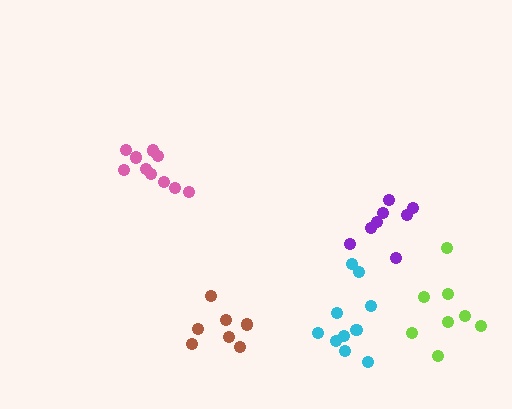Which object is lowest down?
The brown cluster is bottommost.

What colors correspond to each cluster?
The clusters are colored: purple, lime, cyan, brown, pink.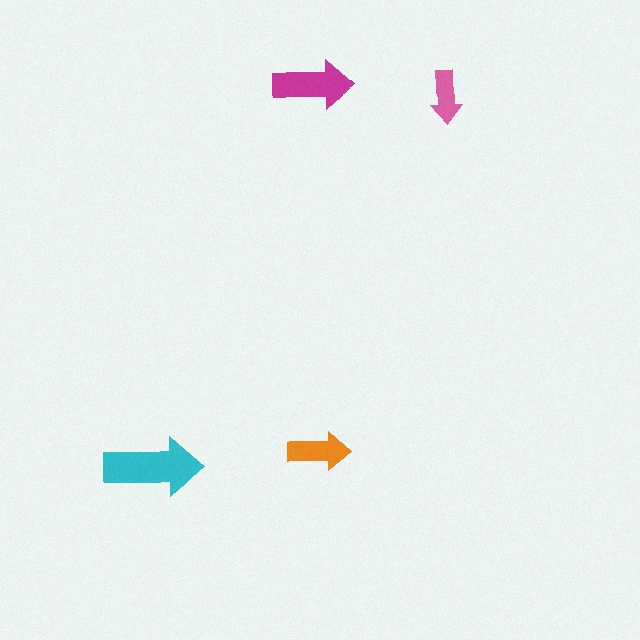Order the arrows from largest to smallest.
the cyan one, the magenta one, the orange one, the pink one.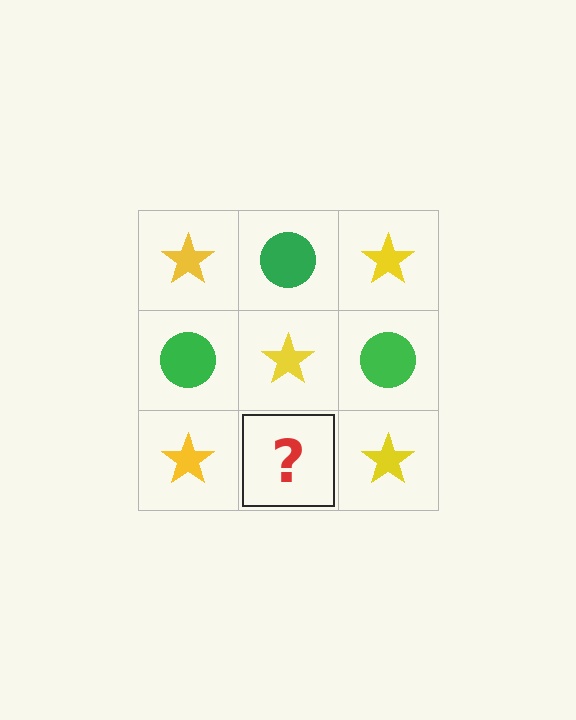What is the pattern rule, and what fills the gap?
The rule is that it alternates yellow star and green circle in a checkerboard pattern. The gap should be filled with a green circle.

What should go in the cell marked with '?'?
The missing cell should contain a green circle.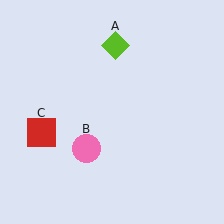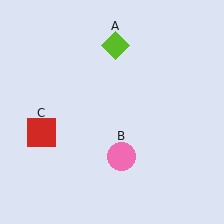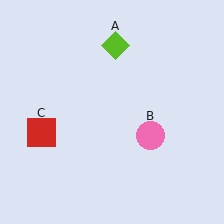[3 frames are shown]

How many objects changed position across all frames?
1 object changed position: pink circle (object B).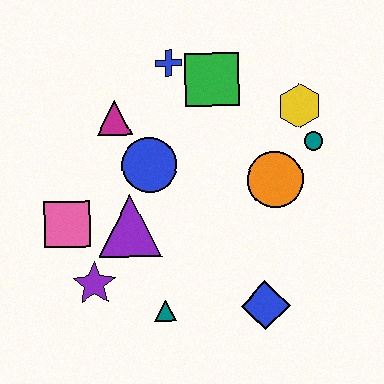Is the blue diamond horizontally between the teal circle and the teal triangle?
Yes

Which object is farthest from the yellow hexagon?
The purple star is farthest from the yellow hexagon.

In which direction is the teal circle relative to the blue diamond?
The teal circle is above the blue diamond.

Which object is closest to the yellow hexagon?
The teal circle is closest to the yellow hexagon.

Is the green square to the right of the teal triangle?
Yes